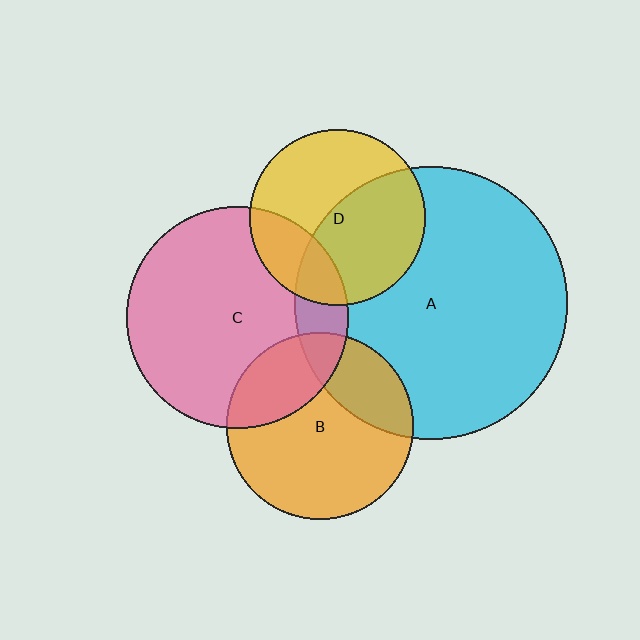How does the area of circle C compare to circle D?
Approximately 1.6 times.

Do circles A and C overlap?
Yes.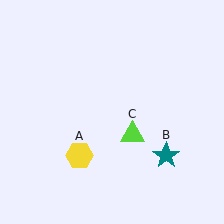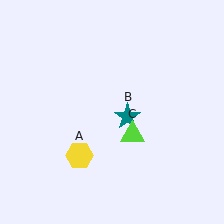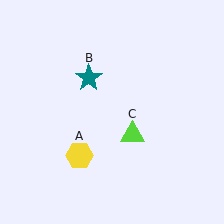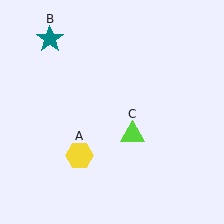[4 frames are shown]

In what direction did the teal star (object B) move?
The teal star (object B) moved up and to the left.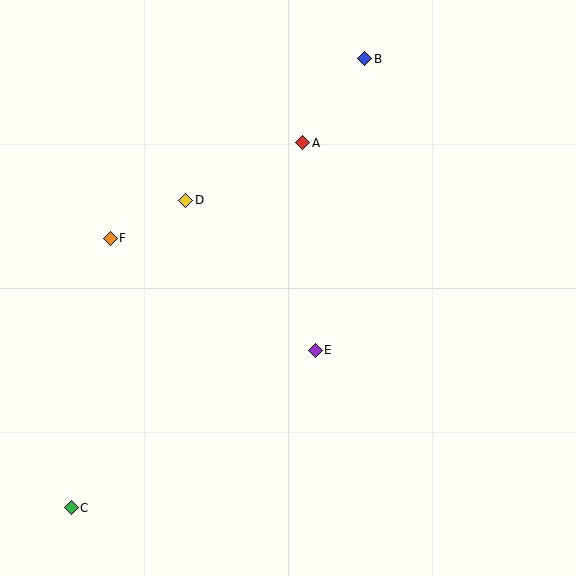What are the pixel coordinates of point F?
Point F is at (110, 238).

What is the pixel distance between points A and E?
The distance between A and E is 208 pixels.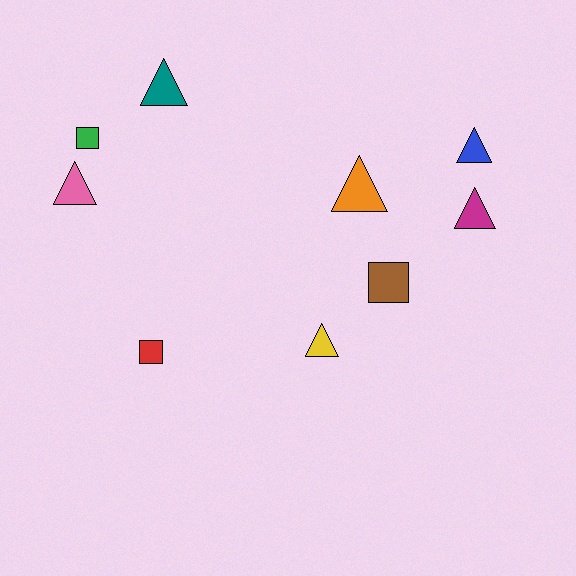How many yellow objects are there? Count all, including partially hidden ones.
There is 1 yellow object.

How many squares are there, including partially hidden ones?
There are 3 squares.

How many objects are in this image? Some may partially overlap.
There are 9 objects.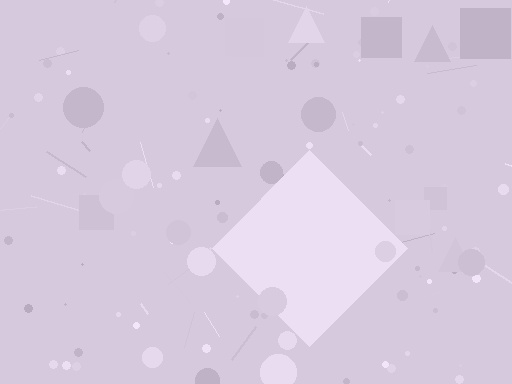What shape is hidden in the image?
A diamond is hidden in the image.